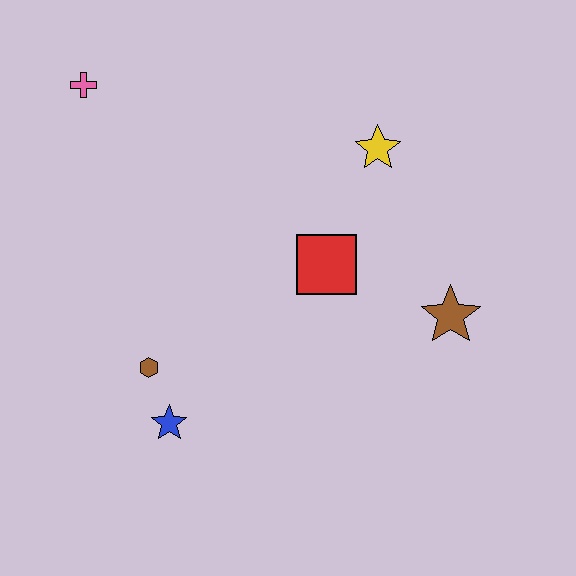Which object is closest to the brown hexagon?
The blue star is closest to the brown hexagon.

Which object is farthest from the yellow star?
The blue star is farthest from the yellow star.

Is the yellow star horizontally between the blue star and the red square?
No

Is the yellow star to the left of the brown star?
Yes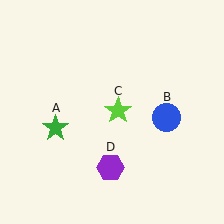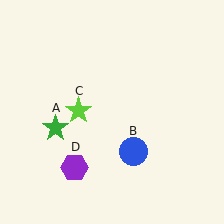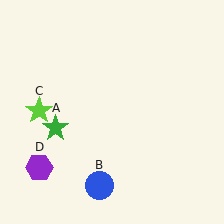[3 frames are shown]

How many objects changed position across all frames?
3 objects changed position: blue circle (object B), lime star (object C), purple hexagon (object D).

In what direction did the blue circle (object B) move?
The blue circle (object B) moved down and to the left.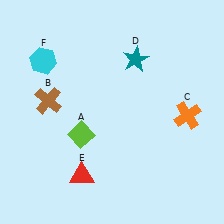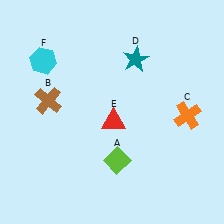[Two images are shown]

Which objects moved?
The objects that moved are: the lime diamond (A), the red triangle (E).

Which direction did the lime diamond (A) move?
The lime diamond (A) moved right.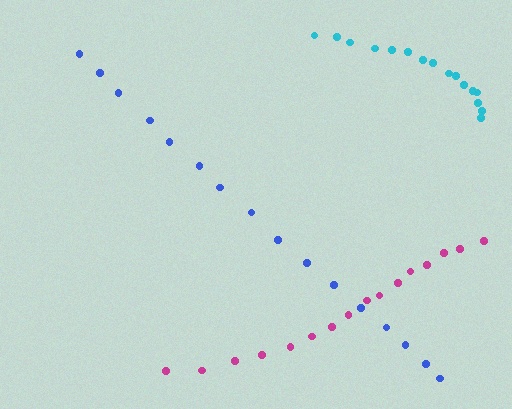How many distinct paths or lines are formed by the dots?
There are 3 distinct paths.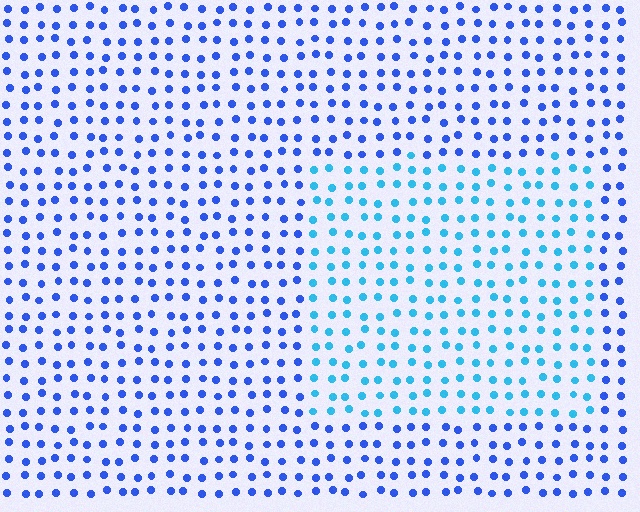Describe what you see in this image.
The image is filled with small blue elements in a uniform arrangement. A rectangle-shaped region is visible where the elements are tinted to a slightly different hue, forming a subtle color boundary.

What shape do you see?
I see a rectangle.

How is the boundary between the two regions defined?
The boundary is defined purely by a slight shift in hue (about 33 degrees). Spacing, size, and orientation are identical on both sides.